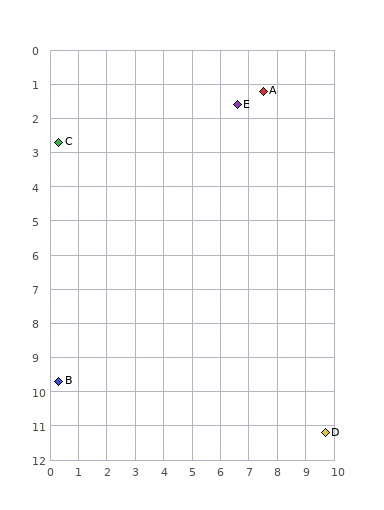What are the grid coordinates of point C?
Point C is at approximately (0.3, 2.7).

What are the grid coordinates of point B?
Point B is at approximately (0.3, 9.7).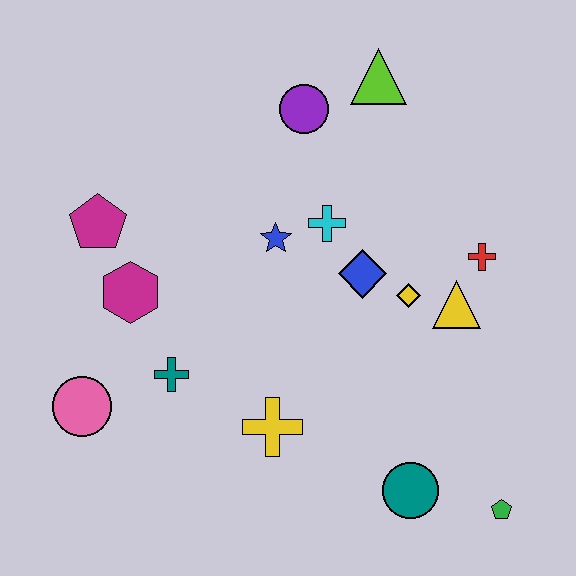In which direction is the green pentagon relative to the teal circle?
The green pentagon is to the right of the teal circle.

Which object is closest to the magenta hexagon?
The magenta pentagon is closest to the magenta hexagon.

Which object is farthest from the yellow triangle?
The pink circle is farthest from the yellow triangle.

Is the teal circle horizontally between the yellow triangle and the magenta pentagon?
Yes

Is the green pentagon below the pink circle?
Yes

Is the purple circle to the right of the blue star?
Yes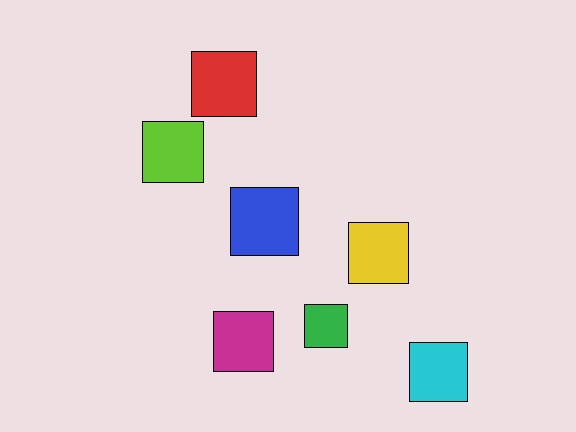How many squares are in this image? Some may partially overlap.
There are 7 squares.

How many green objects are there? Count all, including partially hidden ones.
There is 1 green object.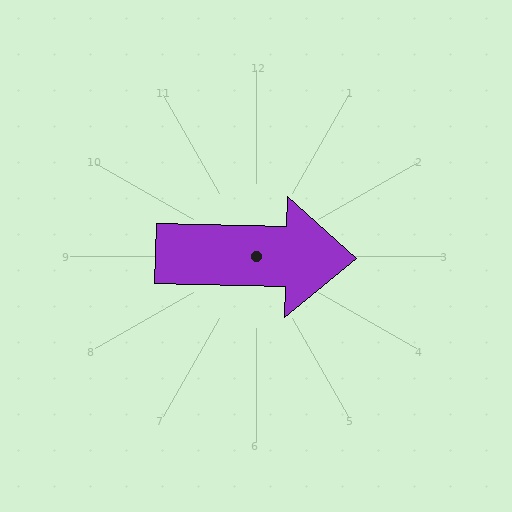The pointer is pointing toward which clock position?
Roughly 3 o'clock.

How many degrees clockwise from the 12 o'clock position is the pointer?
Approximately 91 degrees.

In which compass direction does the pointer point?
East.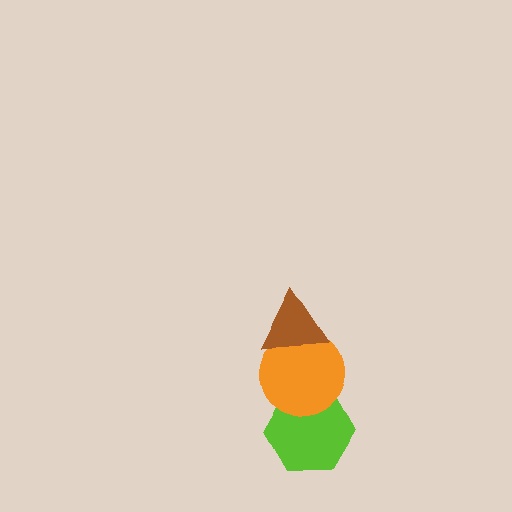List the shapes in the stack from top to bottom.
From top to bottom: the brown triangle, the orange circle, the lime hexagon.